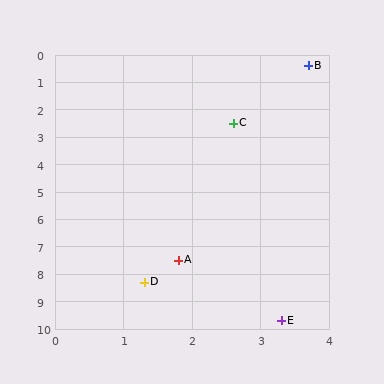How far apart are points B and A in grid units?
Points B and A are about 7.3 grid units apart.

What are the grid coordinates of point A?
Point A is at approximately (1.8, 7.5).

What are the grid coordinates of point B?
Point B is at approximately (3.7, 0.4).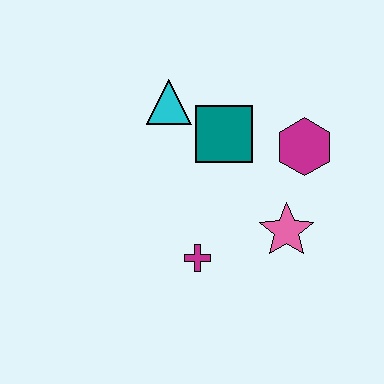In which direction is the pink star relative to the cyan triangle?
The pink star is below the cyan triangle.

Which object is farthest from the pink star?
The cyan triangle is farthest from the pink star.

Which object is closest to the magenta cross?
The pink star is closest to the magenta cross.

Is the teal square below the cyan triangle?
Yes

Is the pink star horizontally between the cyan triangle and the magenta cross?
No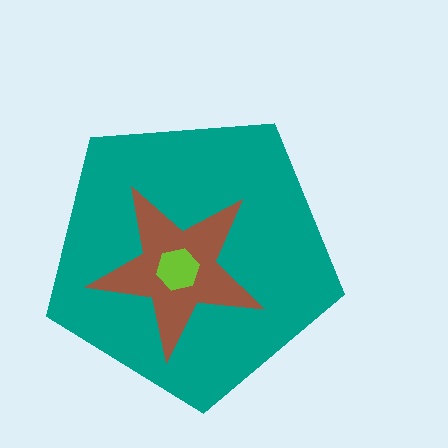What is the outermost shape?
The teal pentagon.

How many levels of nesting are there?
3.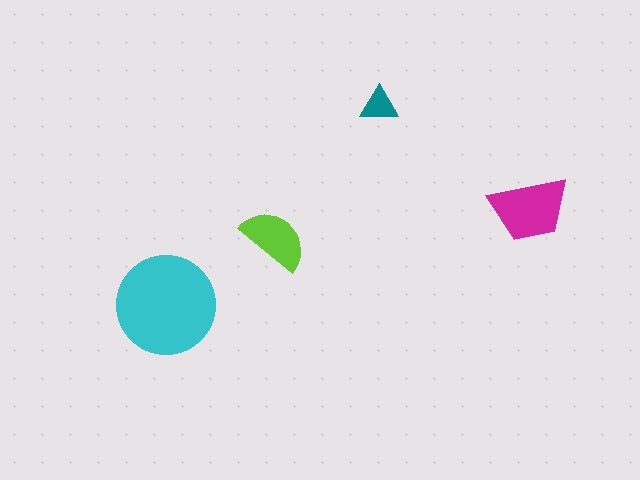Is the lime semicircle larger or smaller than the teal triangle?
Larger.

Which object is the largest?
The cyan circle.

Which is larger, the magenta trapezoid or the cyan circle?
The cyan circle.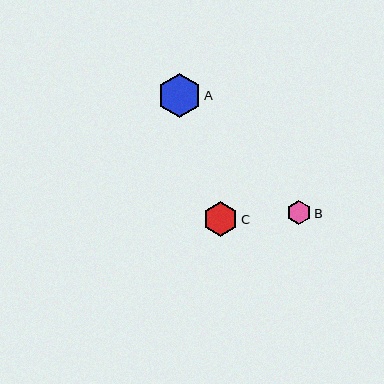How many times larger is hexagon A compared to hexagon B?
Hexagon A is approximately 1.8 times the size of hexagon B.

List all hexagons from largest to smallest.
From largest to smallest: A, C, B.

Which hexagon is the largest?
Hexagon A is the largest with a size of approximately 44 pixels.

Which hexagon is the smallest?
Hexagon B is the smallest with a size of approximately 24 pixels.